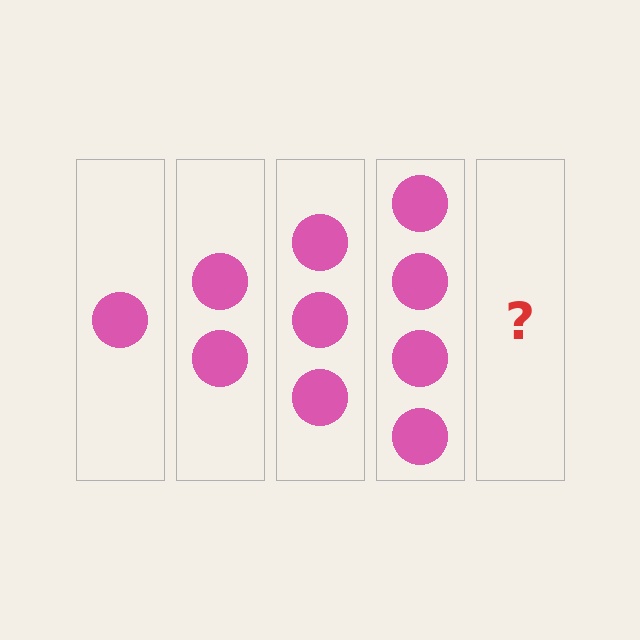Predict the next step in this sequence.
The next step is 5 circles.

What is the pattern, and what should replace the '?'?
The pattern is that each step adds one more circle. The '?' should be 5 circles.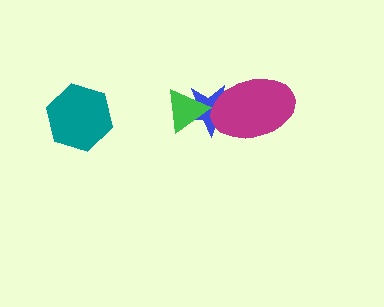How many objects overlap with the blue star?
2 objects overlap with the blue star.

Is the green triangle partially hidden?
No, no other shape covers it.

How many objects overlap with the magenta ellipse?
1 object overlaps with the magenta ellipse.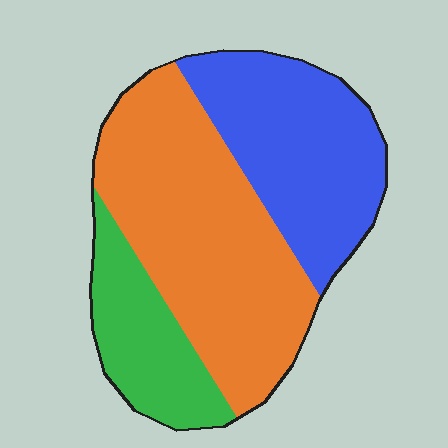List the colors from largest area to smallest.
From largest to smallest: orange, blue, green.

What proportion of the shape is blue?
Blue covers 33% of the shape.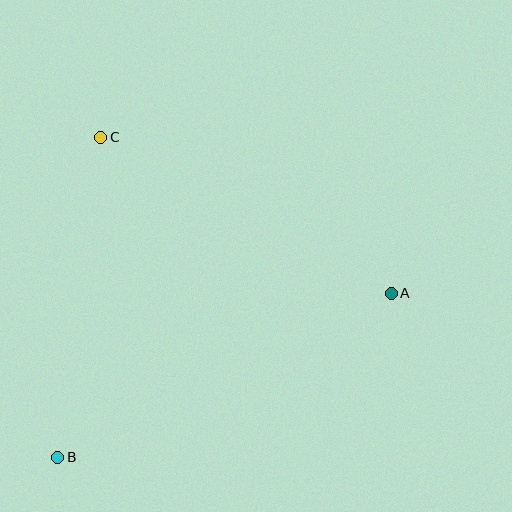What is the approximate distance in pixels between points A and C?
The distance between A and C is approximately 330 pixels.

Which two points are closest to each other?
Points B and C are closest to each other.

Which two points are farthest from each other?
Points A and B are farthest from each other.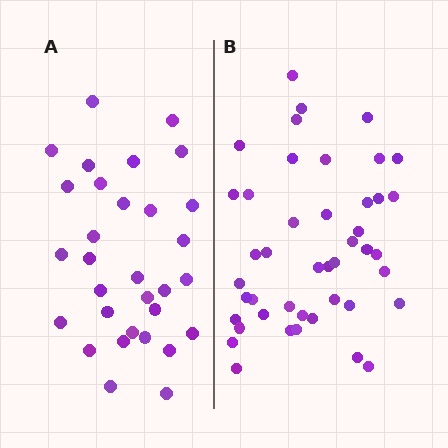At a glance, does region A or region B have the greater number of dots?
Region B (the right region) has more dots.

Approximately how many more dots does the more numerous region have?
Region B has approximately 15 more dots than region A.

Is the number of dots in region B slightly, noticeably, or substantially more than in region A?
Region B has noticeably more, but not dramatically so. The ratio is roughly 1.4 to 1.